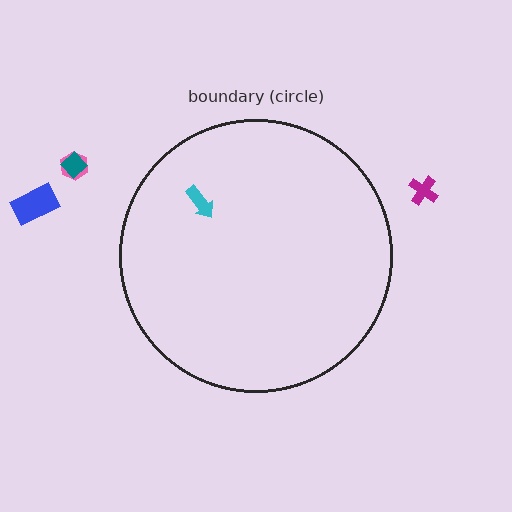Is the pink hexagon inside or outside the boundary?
Outside.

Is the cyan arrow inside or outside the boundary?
Inside.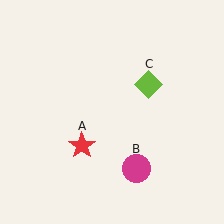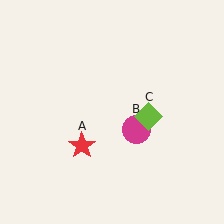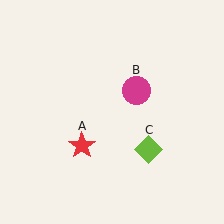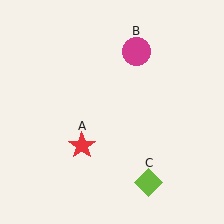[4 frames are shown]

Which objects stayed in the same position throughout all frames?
Red star (object A) remained stationary.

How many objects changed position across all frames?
2 objects changed position: magenta circle (object B), lime diamond (object C).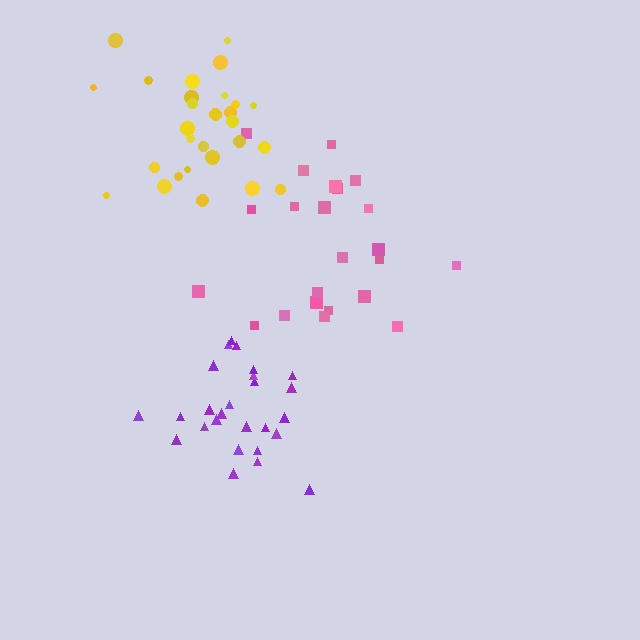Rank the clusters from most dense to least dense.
purple, yellow, pink.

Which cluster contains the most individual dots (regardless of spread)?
Yellow (28).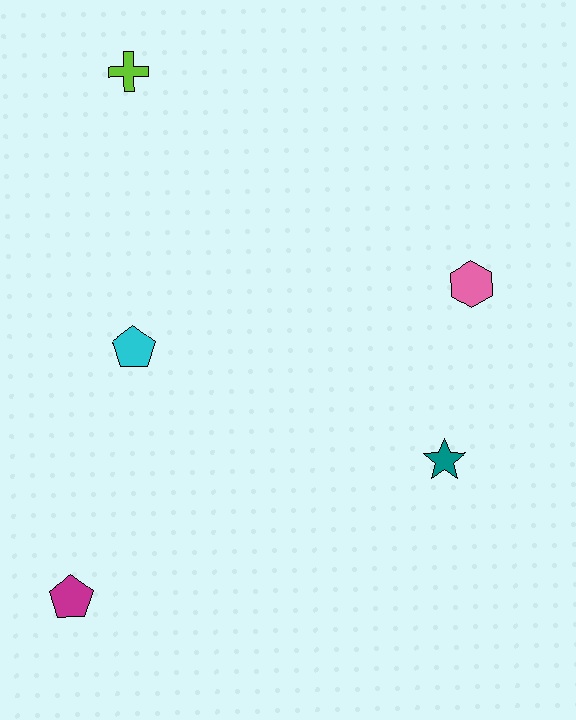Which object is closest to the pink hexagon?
The teal star is closest to the pink hexagon.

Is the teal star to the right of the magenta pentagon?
Yes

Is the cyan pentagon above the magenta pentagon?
Yes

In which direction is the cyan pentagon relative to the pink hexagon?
The cyan pentagon is to the left of the pink hexagon.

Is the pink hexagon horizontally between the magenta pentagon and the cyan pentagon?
No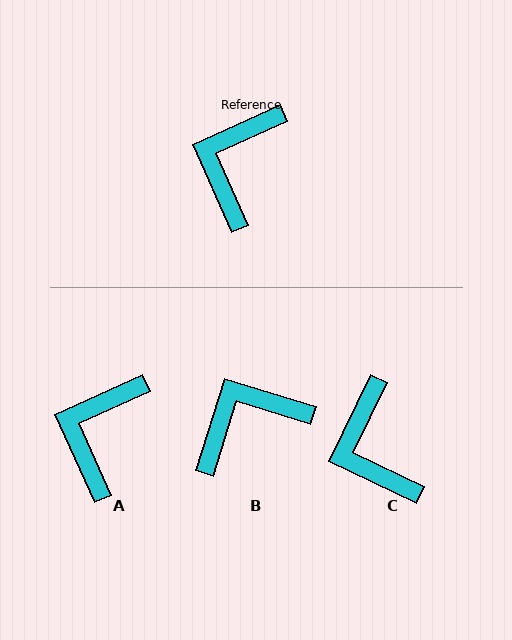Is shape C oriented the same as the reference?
No, it is off by about 40 degrees.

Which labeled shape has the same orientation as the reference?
A.